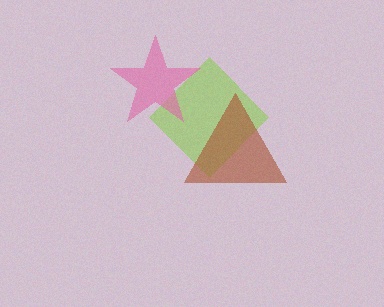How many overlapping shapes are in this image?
There are 3 overlapping shapes in the image.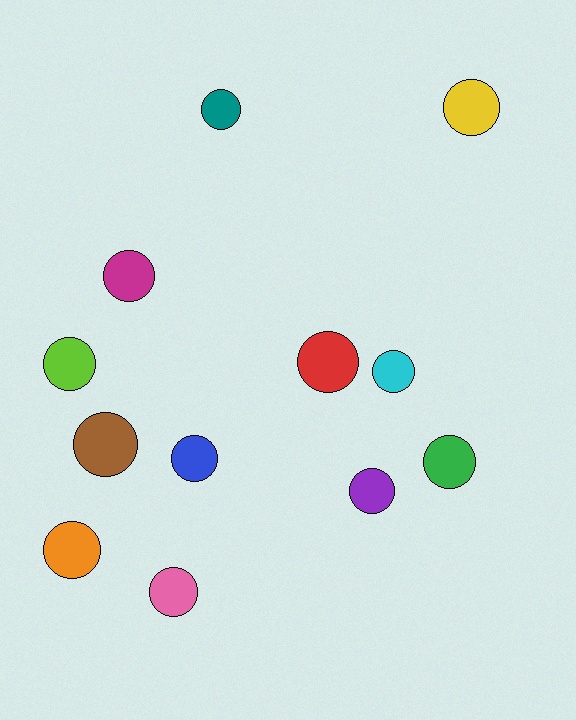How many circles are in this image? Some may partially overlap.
There are 12 circles.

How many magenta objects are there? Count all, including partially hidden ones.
There is 1 magenta object.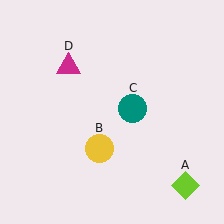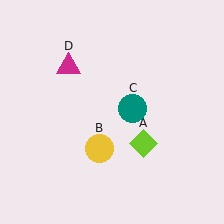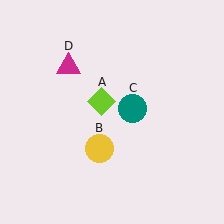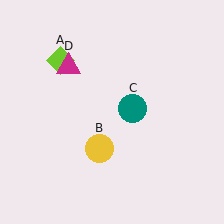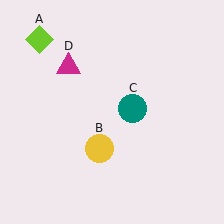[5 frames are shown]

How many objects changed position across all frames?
1 object changed position: lime diamond (object A).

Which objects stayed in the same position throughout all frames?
Yellow circle (object B) and teal circle (object C) and magenta triangle (object D) remained stationary.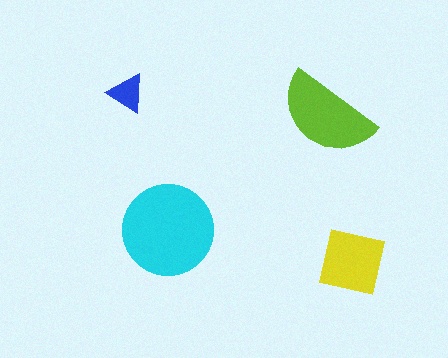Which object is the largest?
The cyan circle.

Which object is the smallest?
The blue triangle.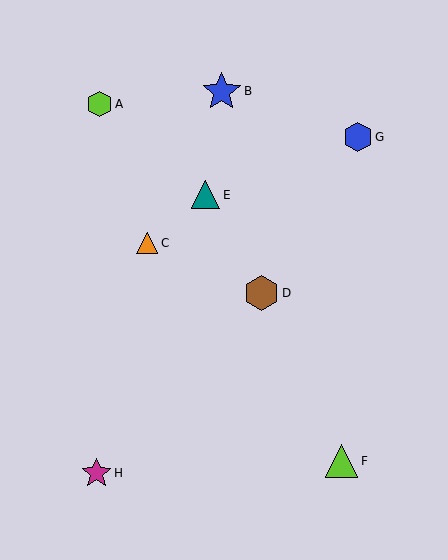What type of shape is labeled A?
Shape A is a lime hexagon.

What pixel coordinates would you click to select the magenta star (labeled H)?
Click at (96, 473) to select the magenta star H.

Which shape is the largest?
The blue star (labeled B) is the largest.